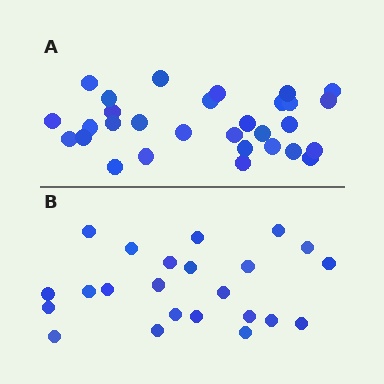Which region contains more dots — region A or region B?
Region A (the top region) has more dots.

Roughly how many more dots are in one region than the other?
Region A has roughly 8 or so more dots than region B.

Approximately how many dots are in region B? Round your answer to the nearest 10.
About 20 dots. (The exact count is 23, which rounds to 20.)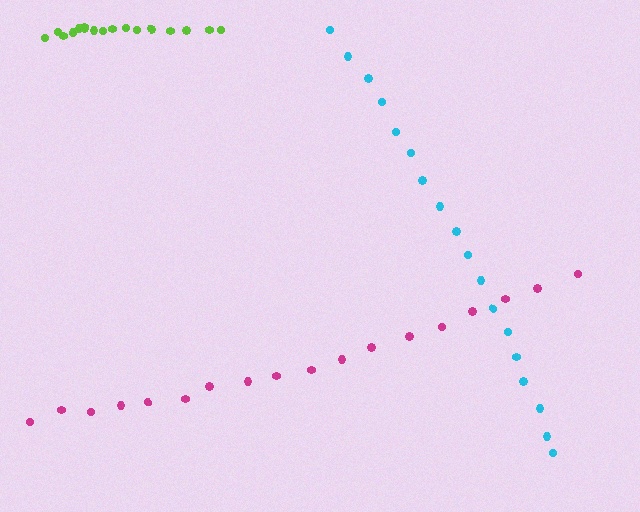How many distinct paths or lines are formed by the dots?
There are 3 distinct paths.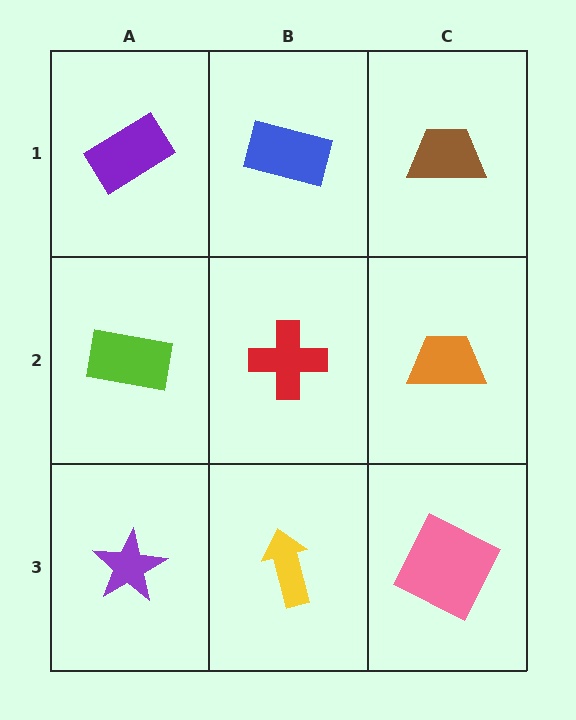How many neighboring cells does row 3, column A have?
2.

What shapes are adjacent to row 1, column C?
An orange trapezoid (row 2, column C), a blue rectangle (row 1, column B).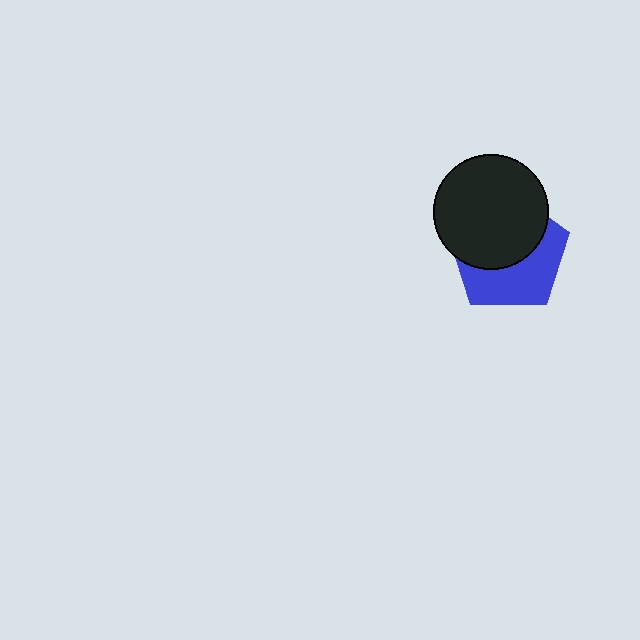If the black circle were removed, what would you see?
You would see the complete blue pentagon.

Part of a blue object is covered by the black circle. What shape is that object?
It is a pentagon.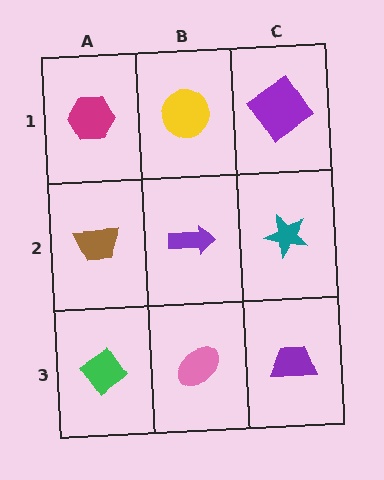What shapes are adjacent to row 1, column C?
A teal star (row 2, column C), a yellow circle (row 1, column B).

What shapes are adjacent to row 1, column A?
A brown trapezoid (row 2, column A), a yellow circle (row 1, column B).